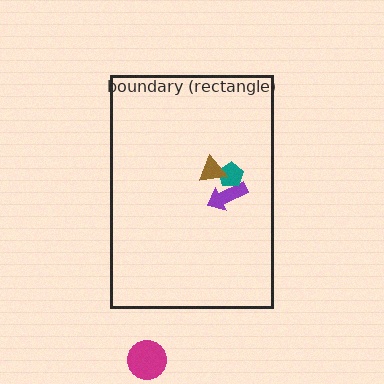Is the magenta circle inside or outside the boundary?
Outside.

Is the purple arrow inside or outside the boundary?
Inside.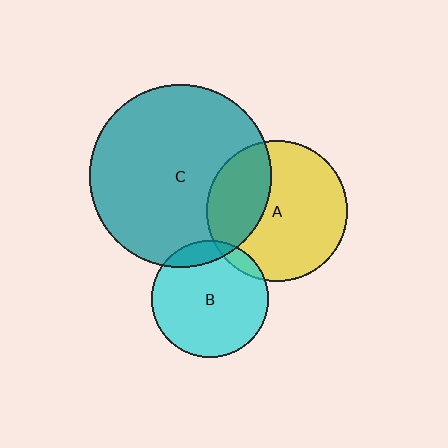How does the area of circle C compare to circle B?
Approximately 2.4 times.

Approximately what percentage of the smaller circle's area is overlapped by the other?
Approximately 10%.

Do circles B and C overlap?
Yes.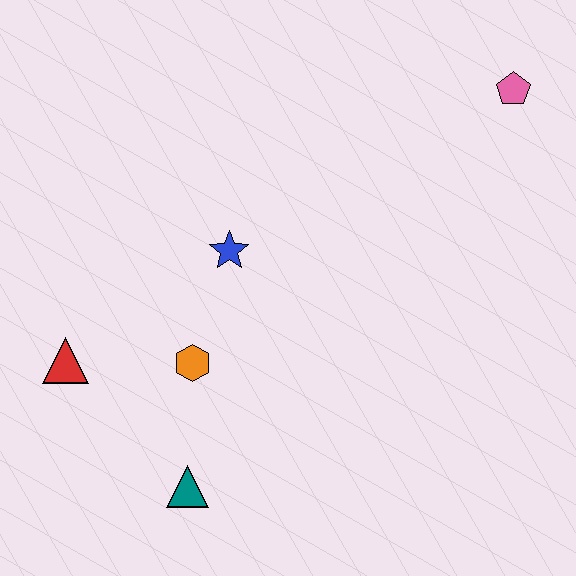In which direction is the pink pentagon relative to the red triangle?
The pink pentagon is to the right of the red triangle.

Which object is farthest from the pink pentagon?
The red triangle is farthest from the pink pentagon.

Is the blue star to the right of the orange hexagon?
Yes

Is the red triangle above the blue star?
No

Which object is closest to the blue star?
The orange hexagon is closest to the blue star.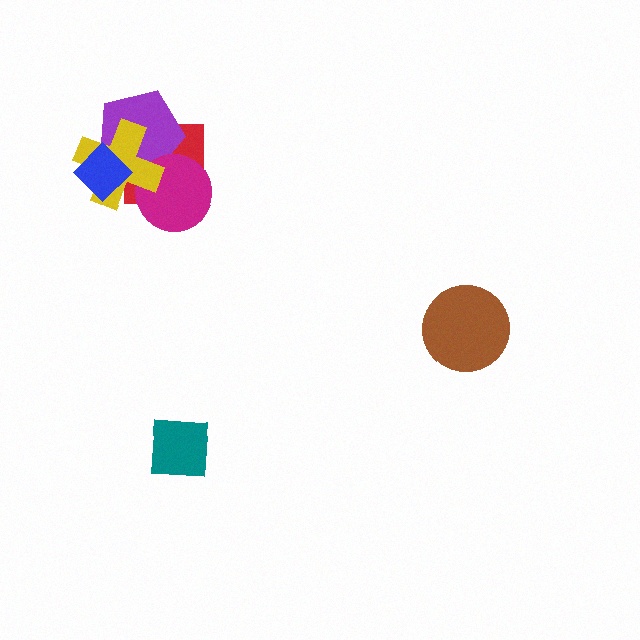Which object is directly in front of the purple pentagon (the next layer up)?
The magenta circle is directly in front of the purple pentagon.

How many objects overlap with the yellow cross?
4 objects overlap with the yellow cross.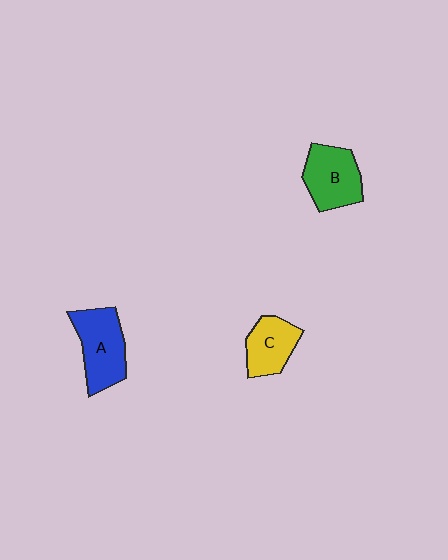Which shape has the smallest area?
Shape C (yellow).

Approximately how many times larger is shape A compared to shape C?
Approximately 1.4 times.